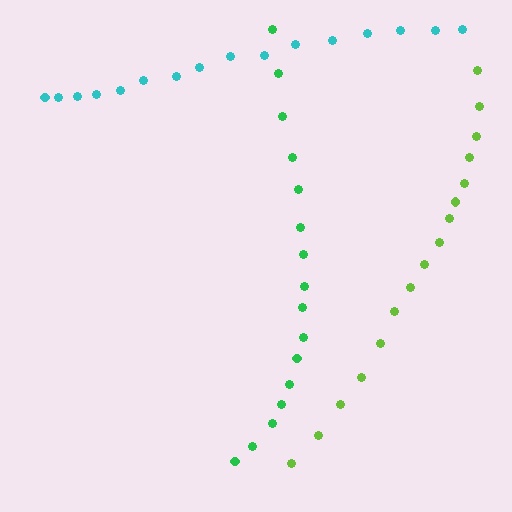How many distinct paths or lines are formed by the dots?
There are 3 distinct paths.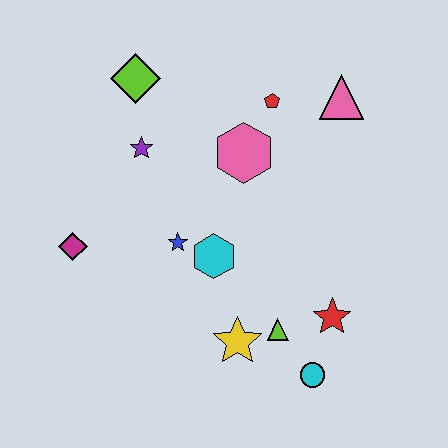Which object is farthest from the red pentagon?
The cyan circle is farthest from the red pentagon.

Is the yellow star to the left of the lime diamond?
No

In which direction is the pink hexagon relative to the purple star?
The pink hexagon is to the right of the purple star.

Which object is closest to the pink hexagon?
The red pentagon is closest to the pink hexagon.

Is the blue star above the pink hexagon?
No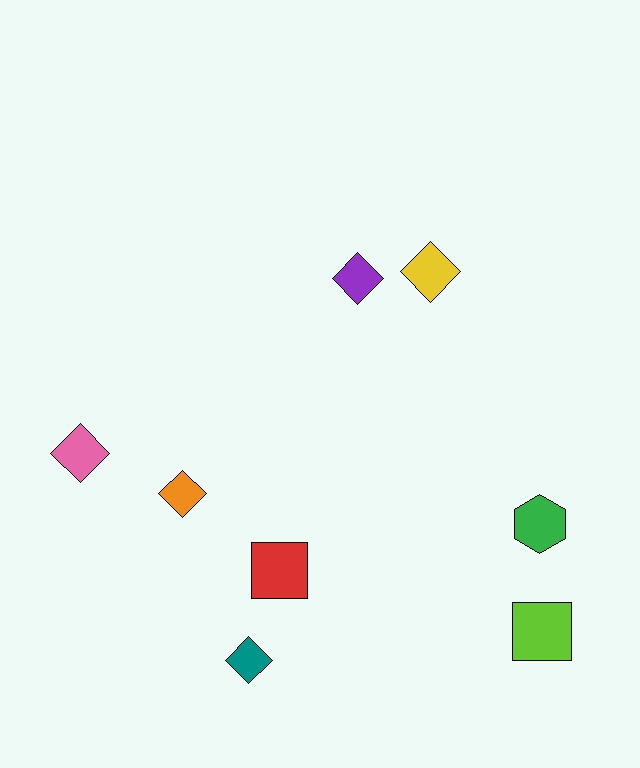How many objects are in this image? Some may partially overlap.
There are 8 objects.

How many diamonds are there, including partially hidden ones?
There are 5 diamonds.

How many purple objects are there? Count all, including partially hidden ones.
There is 1 purple object.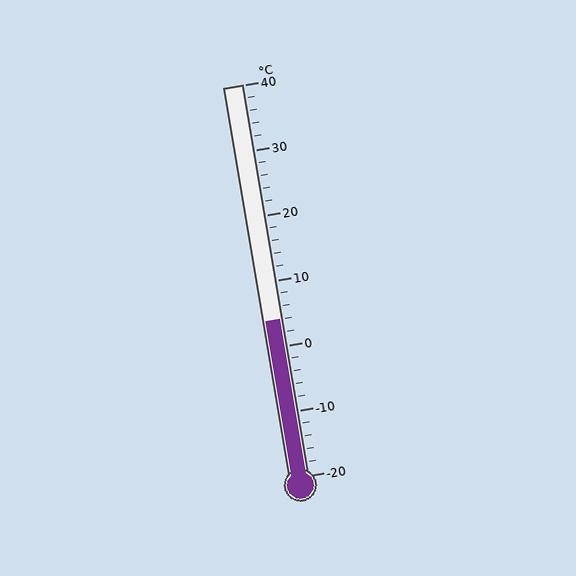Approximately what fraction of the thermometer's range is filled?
The thermometer is filled to approximately 40% of its range.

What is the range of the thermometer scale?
The thermometer scale ranges from -20°C to 40°C.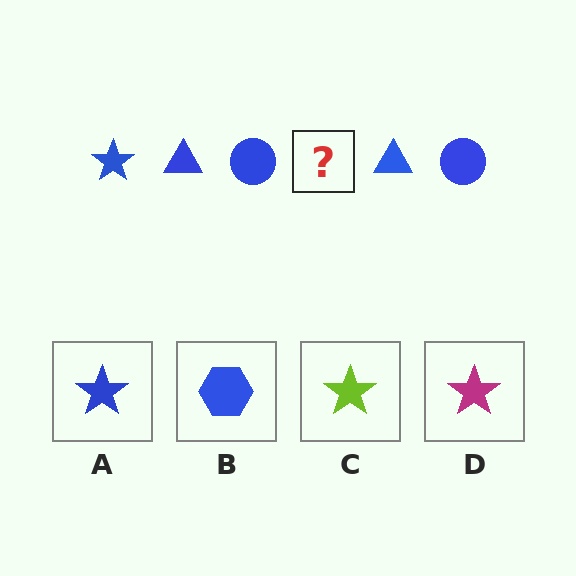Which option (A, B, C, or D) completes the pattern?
A.